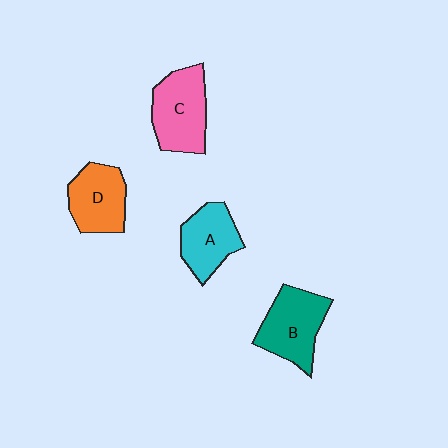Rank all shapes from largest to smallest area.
From largest to smallest: C (pink), B (teal), D (orange), A (cyan).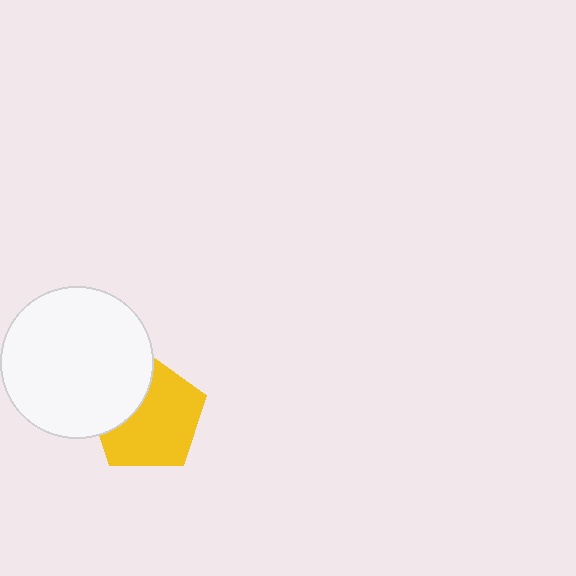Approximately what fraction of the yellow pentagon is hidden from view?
Roughly 32% of the yellow pentagon is hidden behind the white circle.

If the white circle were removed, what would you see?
You would see the complete yellow pentagon.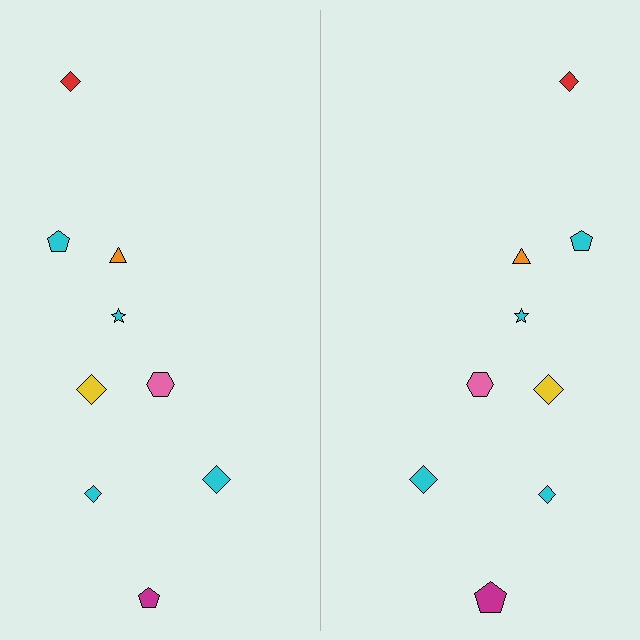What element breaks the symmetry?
The magenta pentagon on the right side has a different size than its mirror counterpart.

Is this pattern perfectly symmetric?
No, the pattern is not perfectly symmetric. The magenta pentagon on the right side has a different size than its mirror counterpart.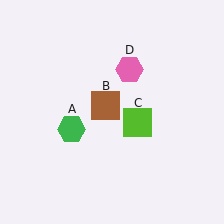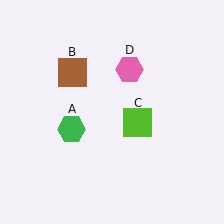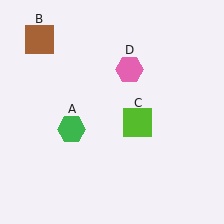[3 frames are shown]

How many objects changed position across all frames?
1 object changed position: brown square (object B).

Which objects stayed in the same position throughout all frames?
Green hexagon (object A) and lime square (object C) and pink hexagon (object D) remained stationary.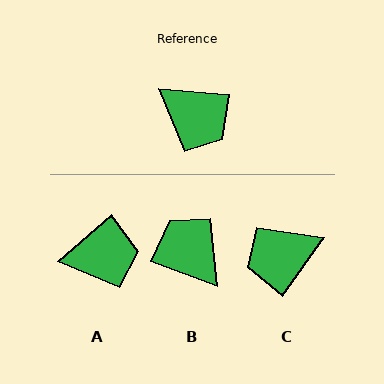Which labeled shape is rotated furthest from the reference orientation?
B, about 165 degrees away.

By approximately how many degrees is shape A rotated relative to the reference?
Approximately 45 degrees counter-clockwise.